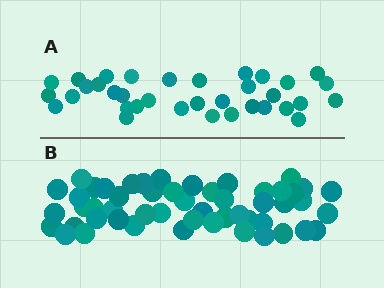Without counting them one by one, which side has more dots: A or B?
Region B (the bottom region) has more dots.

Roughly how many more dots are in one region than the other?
Region B has approximately 15 more dots than region A.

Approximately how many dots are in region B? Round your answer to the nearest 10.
About 50 dots. (The exact count is 52, which rounds to 50.)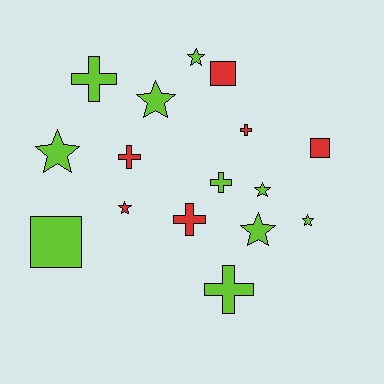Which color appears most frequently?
Lime, with 10 objects.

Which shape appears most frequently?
Star, with 7 objects.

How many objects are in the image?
There are 16 objects.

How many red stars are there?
There is 1 red star.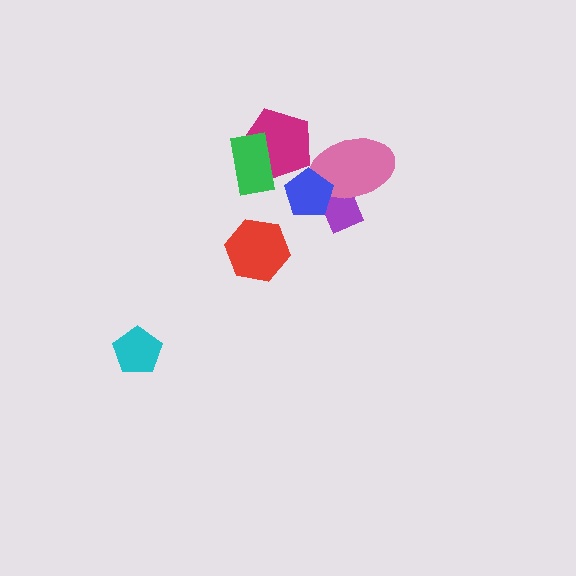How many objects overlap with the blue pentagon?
2 objects overlap with the blue pentagon.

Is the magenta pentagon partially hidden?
Yes, it is partially covered by another shape.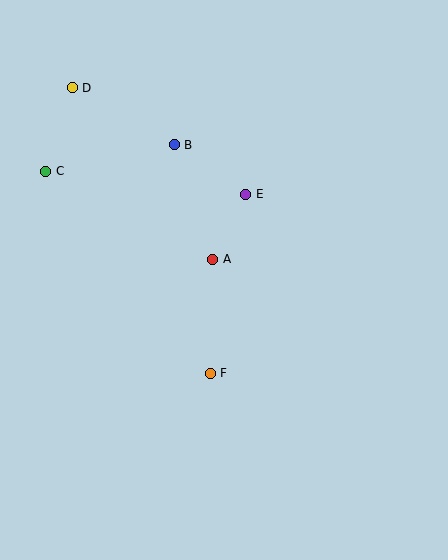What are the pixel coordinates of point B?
Point B is at (174, 145).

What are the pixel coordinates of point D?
Point D is at (72, 88).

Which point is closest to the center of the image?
Point A at (213, 259) is closest to the center.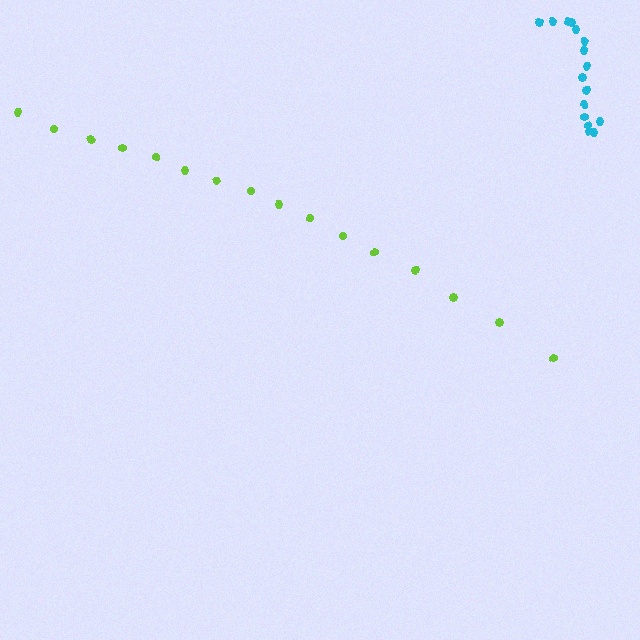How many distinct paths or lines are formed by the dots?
There are 2 distinct paths.